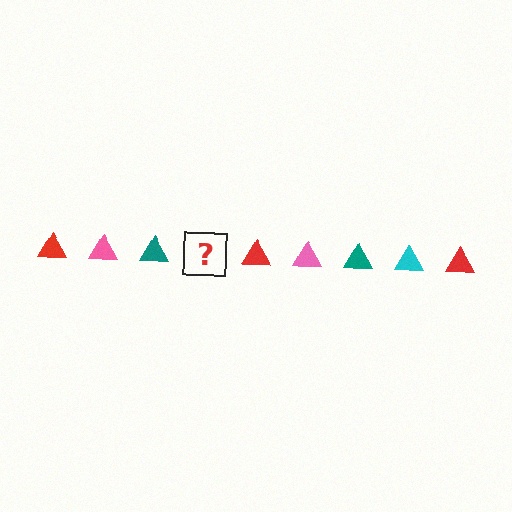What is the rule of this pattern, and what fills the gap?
The rule is that the pattern cycles through red, pink, teal, cyan triangles. The gap should be filled with a cyan triangle.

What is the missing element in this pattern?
The missing element is a cyan triangle.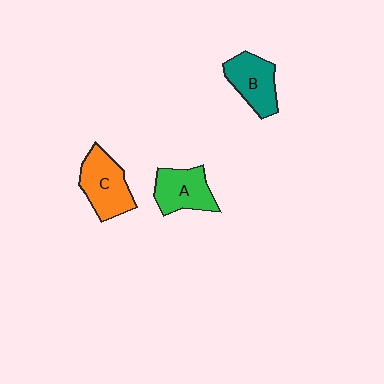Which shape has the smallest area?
Shape B (teal).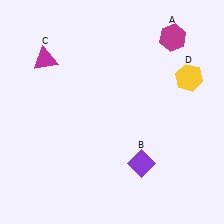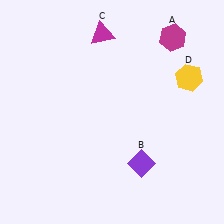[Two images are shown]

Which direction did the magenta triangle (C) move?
The magenta triangle (C) moved right.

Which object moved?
The magenta triangle (C) moved right.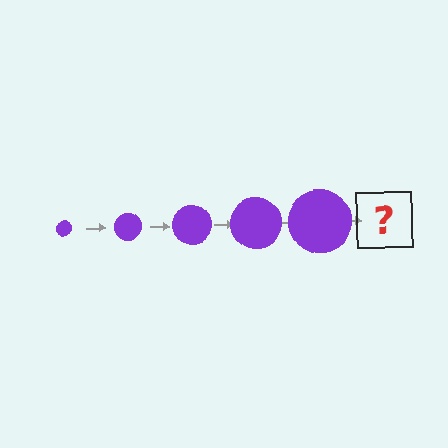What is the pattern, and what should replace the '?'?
The pattern is that the circle gets progressively larger each step. The '?' should be a purple circle, larger than the previous one.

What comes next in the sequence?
The next element should be a purple circle, larger than the previous one.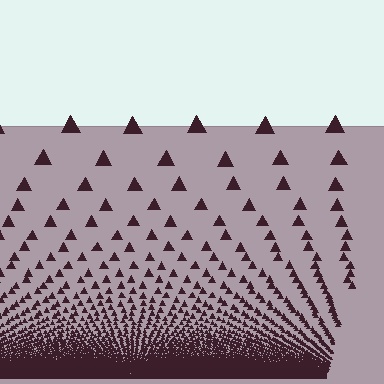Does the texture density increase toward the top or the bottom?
Density increases toward the bottom.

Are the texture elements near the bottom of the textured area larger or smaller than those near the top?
Smaller. The gradient is inverted — elements near the bottom are smaller and denser.